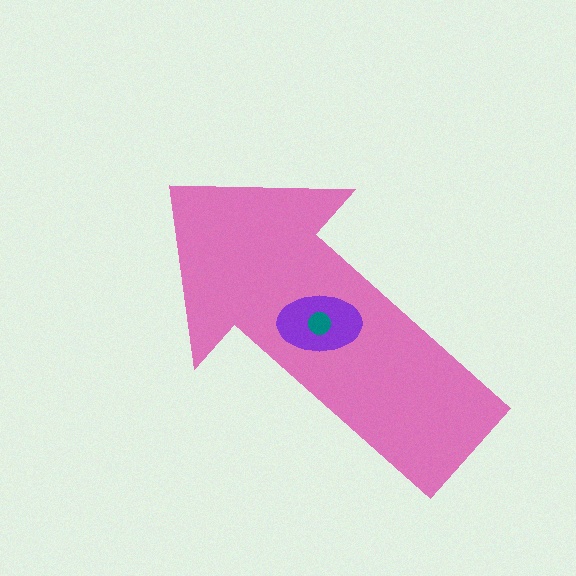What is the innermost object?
The teal circle.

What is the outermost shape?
The pink arrow.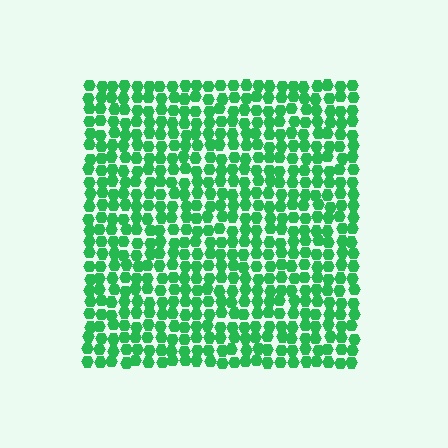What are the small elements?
The small elements are hexagons.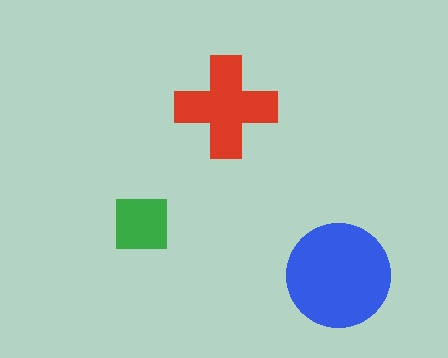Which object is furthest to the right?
The blue circle is rightmost.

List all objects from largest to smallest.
The blue circle, the red cross, the green square.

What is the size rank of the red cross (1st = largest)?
2nd.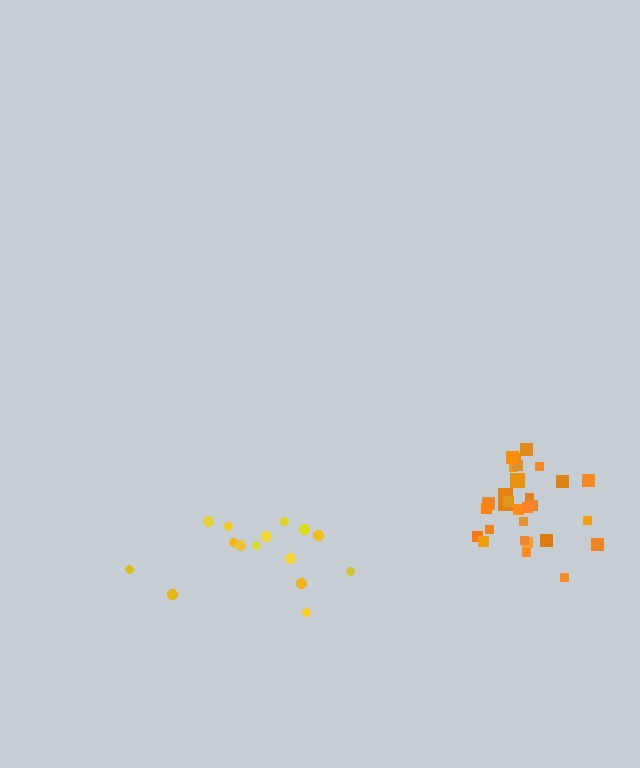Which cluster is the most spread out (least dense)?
Yellow.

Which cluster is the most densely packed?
Orange.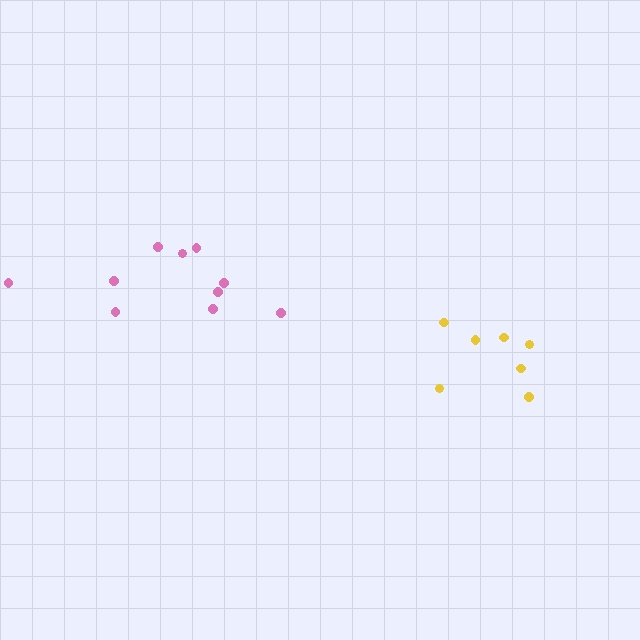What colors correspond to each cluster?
The clusters are colored: pink, yellow.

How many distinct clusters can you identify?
There are 2 distinct clusters.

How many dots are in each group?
Group 1: 10 dots, Group 2: 7 dots (17 total).